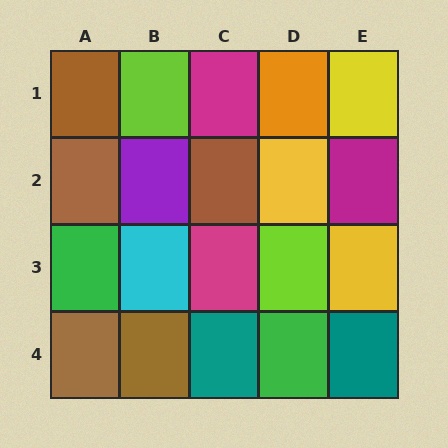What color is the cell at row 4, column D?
Green.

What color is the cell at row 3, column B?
Cyan.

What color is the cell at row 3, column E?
Yellow.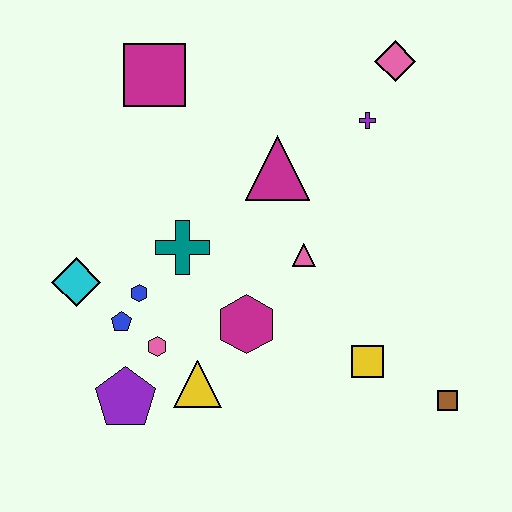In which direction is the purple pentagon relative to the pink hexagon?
The purple pentagon is below the pink hexagon.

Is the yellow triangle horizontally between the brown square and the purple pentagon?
Yes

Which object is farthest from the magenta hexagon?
The pink diamond is farthest from the magenta hexagon.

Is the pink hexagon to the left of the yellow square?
Yes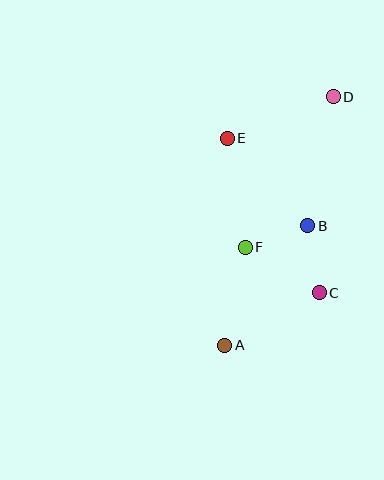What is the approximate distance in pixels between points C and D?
The distance between C and D is approximately 197 pixels.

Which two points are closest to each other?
Points B and F are closest to each other.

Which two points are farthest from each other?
Points A and D are farthest from each other.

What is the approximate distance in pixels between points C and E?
The distance between C and E is approximately 180 pixels.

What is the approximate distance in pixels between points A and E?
The distance between A and E is approximately 207 pixels.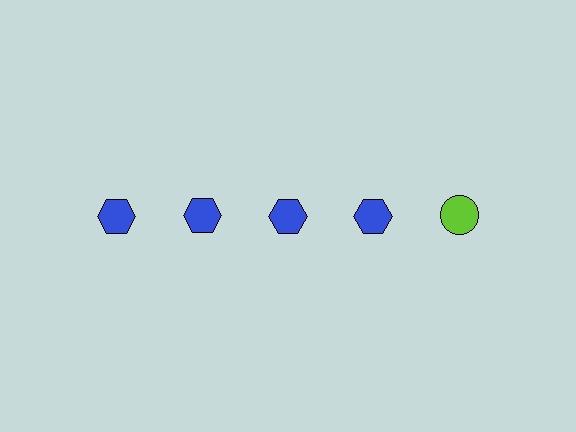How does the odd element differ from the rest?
It differs in both color (lime instead of blue) and shape (circle instead of hexagon).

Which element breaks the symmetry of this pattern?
The lime circle in the top row, rightmost column breaks the symmetry. All other shapes are blue hexagons.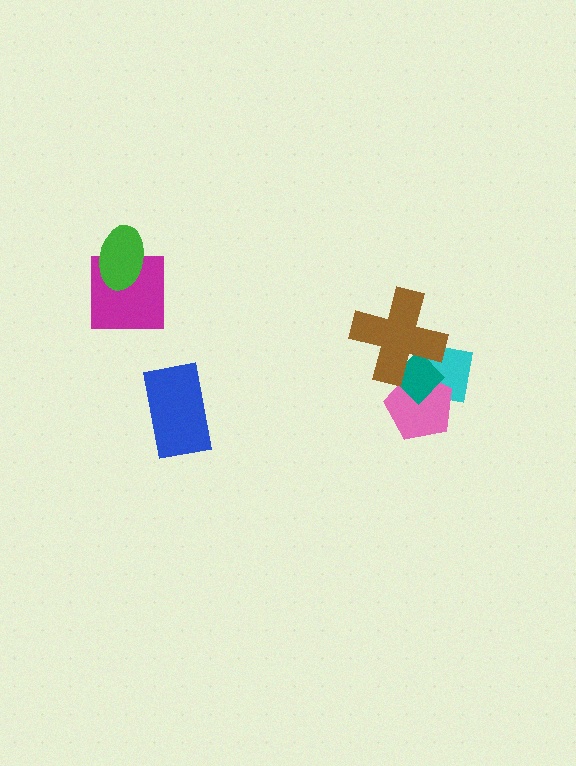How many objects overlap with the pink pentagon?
3 objects overlap with the pink pentagon.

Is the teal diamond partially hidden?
Yes, it is partially covered by another shape.